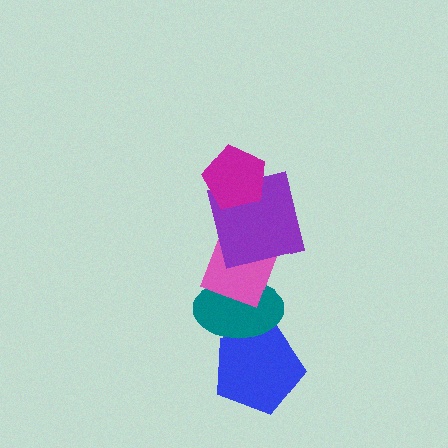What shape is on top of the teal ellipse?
The pink diamond is on top of the teal ellipse.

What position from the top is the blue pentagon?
The blue pentagon is 5th from the top.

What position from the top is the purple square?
The purple square is 2nd from the top.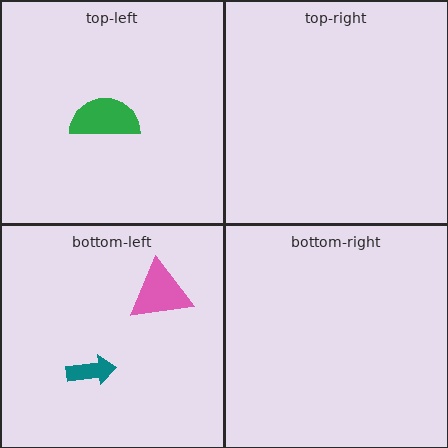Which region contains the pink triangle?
The bottom-left region.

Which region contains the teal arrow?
The bottom-left region.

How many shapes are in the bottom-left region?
2.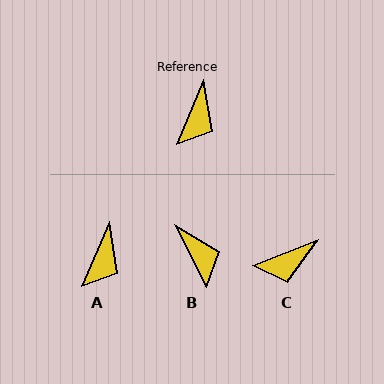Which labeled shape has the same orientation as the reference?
A.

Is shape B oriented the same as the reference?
No, it is off by about 50 degrees.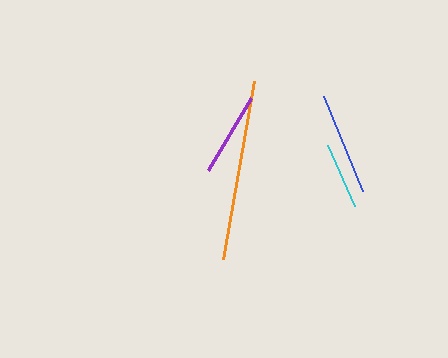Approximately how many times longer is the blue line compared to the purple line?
The blue line is approximately 1.2 times the length of the purple line.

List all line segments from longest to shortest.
From longest to shortest: orange, blue, purple, cyan.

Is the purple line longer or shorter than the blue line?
The blue line is longer than the purple line.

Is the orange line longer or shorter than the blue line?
The orange line is longer than the blue line.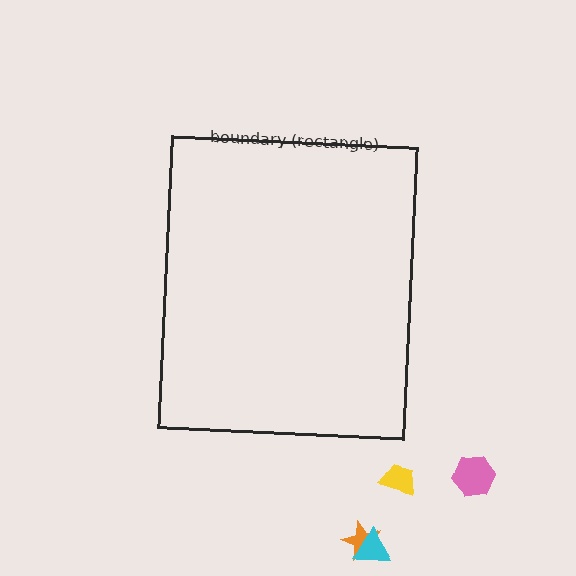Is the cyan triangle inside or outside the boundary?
Outside.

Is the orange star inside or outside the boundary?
Outside.